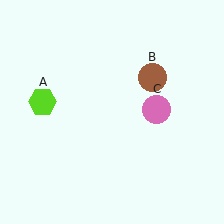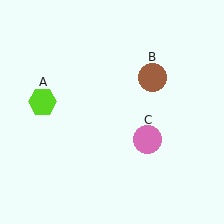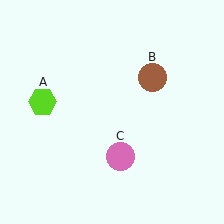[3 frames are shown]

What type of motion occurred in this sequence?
The pink circle (object C) rotated clockwise around the center of the scene.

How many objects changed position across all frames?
1 object changed position: pink circle (object C).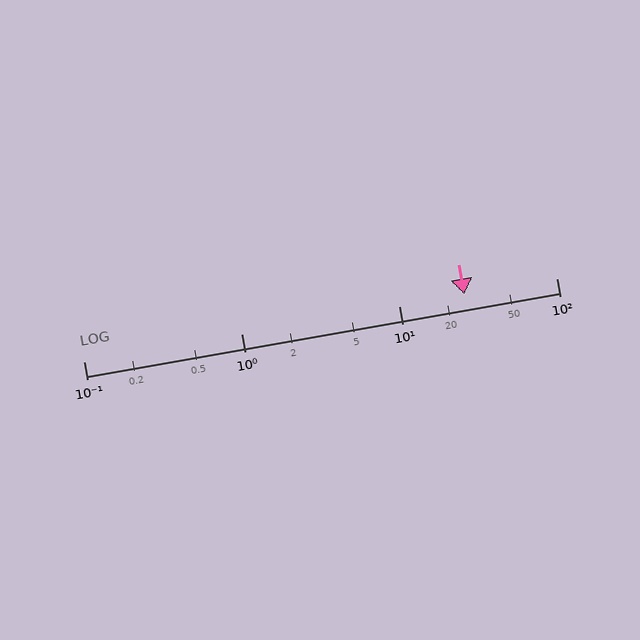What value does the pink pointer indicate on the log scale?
The pointer indicates approximately 26.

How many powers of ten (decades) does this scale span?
The scale spans 3 decades, from 0.1 to 100.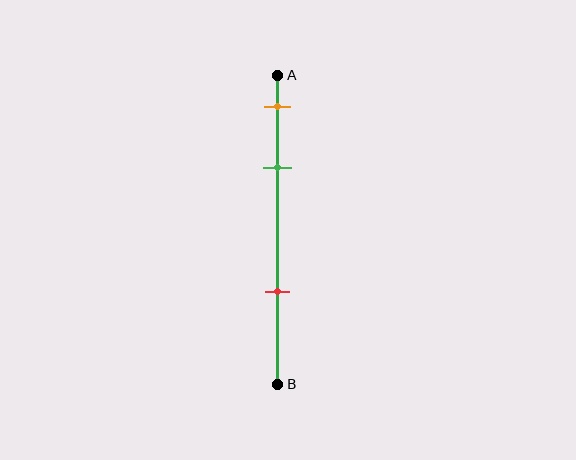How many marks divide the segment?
There are 3 marks dividing the segment.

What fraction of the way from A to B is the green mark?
The green mark is approximately 30% (0.3) of the way from A to B.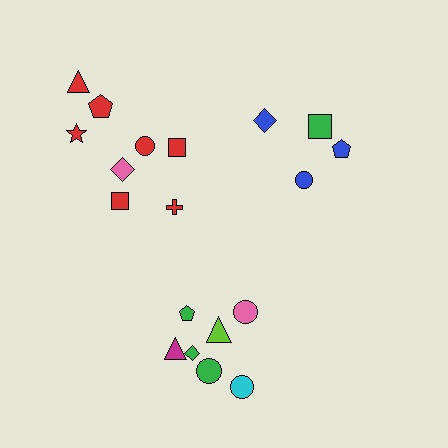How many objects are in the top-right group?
There are 4 objects.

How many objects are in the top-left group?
There are 8 objects.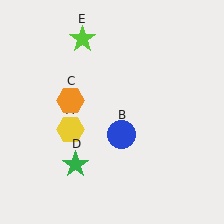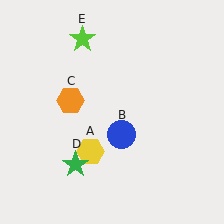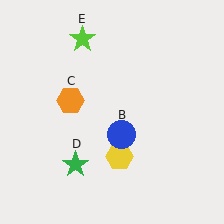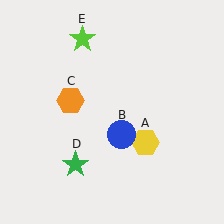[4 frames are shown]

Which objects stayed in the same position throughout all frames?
Blue circle (object B) and orange hexagon (object C) and green star (object D) and lime star (object E) remained stationary.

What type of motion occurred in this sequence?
The yellow hexagon (object A) rotated counterclockwise around the center of the scene.